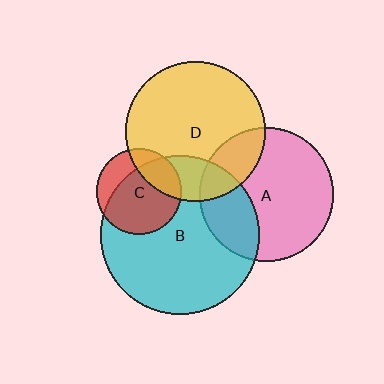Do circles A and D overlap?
Yes.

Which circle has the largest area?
Circle B (cyan).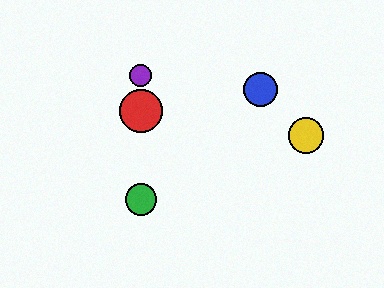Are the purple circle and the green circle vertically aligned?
Yes, both are at x≈141.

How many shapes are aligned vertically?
3 shapes (the red circle, the green circle, the purple circle) are aligned vertically.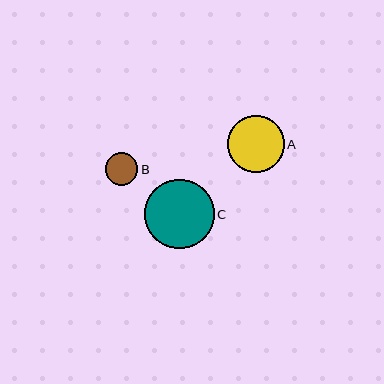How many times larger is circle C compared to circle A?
Circle C is approximately 1.2 times the size of circle A.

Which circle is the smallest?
Circle B is the smallest with a size of approximately 32 pixels.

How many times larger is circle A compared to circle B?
Circle A is approximately 1.7 times the size of circle B.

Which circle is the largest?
Circle C is the largest with a size of approximately 69 pixels.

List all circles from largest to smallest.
From largest to smallest: C, A, B.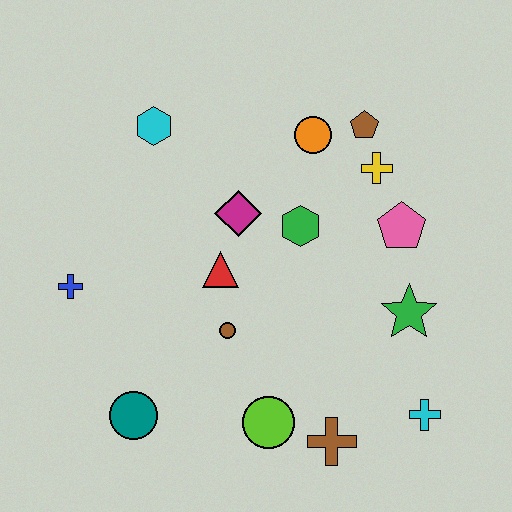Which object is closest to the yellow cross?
The brown pentagon is closest to the yellow cross.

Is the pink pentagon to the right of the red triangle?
Yes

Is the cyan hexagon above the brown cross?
Yes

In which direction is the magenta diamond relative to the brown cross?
The magenta diamond is above the brown cross.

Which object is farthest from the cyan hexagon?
The cyan cross is farthest from the cyan hexagon.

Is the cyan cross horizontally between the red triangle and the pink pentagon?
No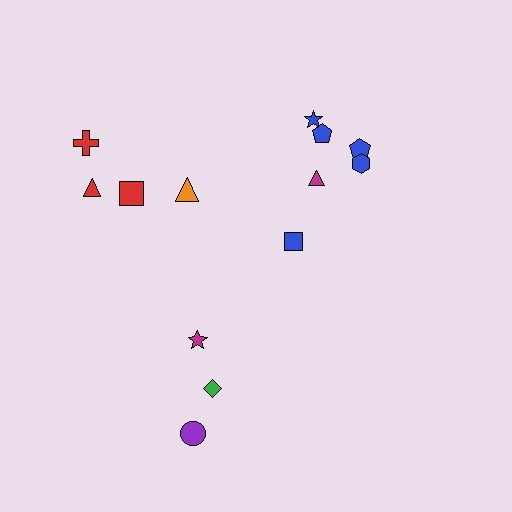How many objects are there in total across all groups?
There are 13 objects.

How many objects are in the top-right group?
There are 6 objects.